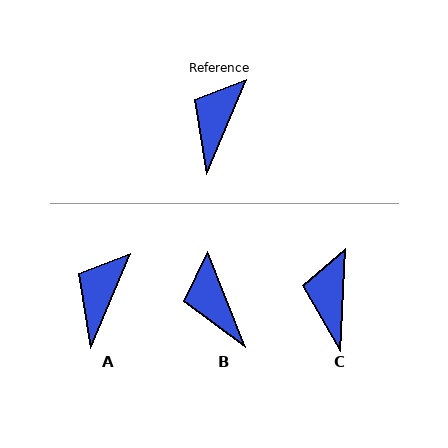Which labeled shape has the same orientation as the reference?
A.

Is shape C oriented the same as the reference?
No, it is off by about 20 degrees.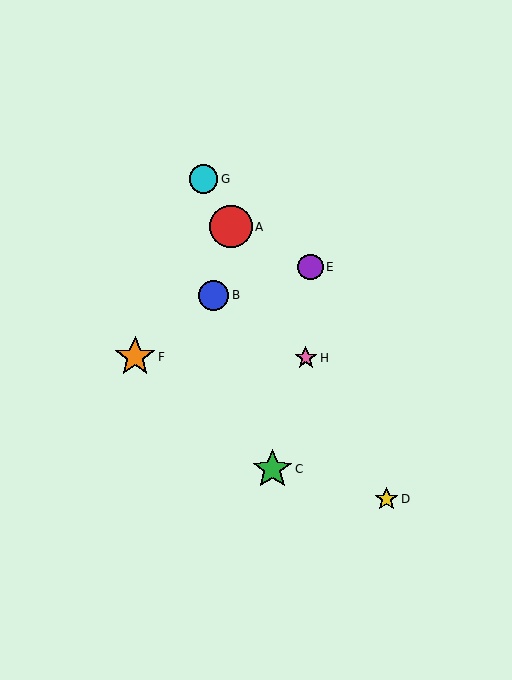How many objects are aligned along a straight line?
4 objects (A, D, G, H) are aligned along a straight line.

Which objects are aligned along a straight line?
Objects A, D, G, H are aligned along a straight line.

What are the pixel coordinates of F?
Object F is at (135, 357).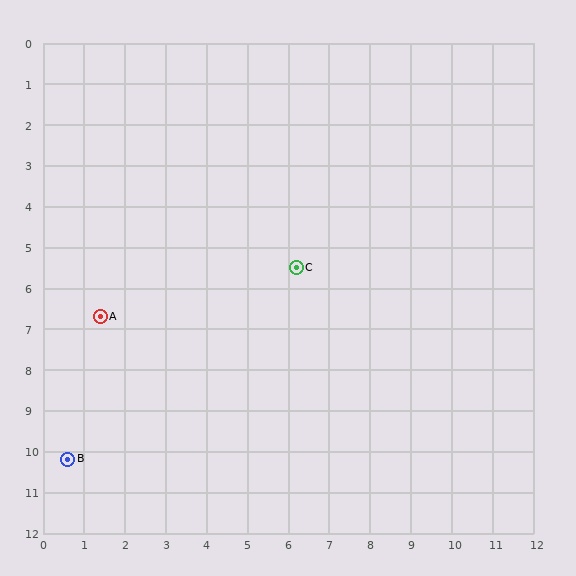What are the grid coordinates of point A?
Point A is at approximately (1.4, 6.7).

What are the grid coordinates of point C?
Point C is at approximately (6.2, 5.5).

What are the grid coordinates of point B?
Point B is at approximately (0.6, 10.2).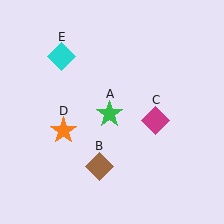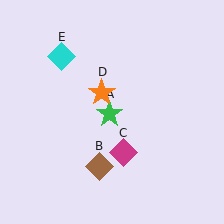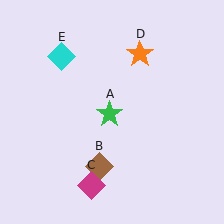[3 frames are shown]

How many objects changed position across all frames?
2 objects changed position: magenta diamond (object C), orange star (object D).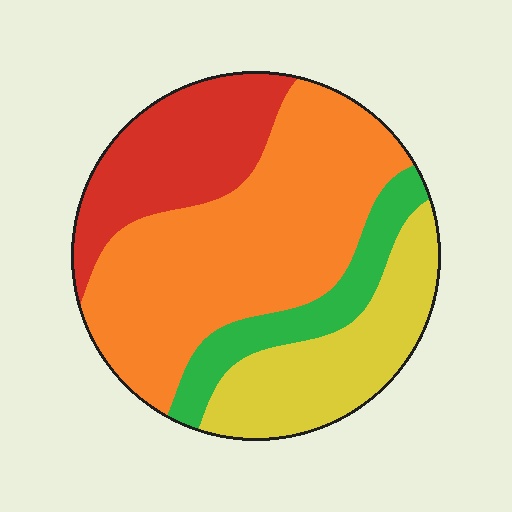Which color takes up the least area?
Green, at roughly 10%.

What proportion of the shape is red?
Red takes up about one fifth (1/5) of the shape.